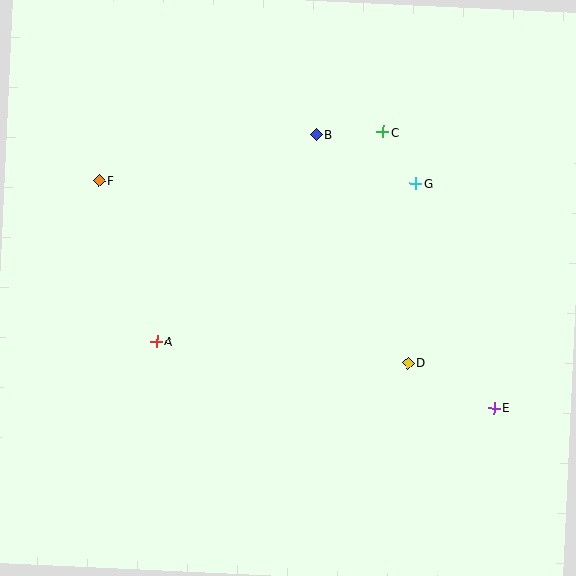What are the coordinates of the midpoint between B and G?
The midpoint between B and G is at (366, 159).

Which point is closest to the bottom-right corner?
Point E is closest to the bottom-right corner.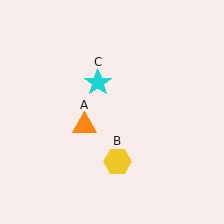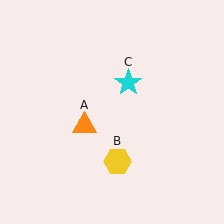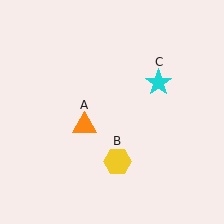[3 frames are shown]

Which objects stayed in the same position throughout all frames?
Orange triangle (object A) and yellow hexagon (object B) remained stationary.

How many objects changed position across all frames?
1 object changed position: cyan star (object C).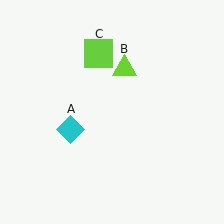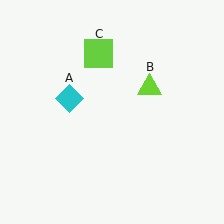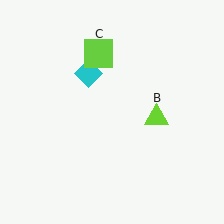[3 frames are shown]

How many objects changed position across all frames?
2 objects changed position: cyan diamond (object A), lime triangle (object B).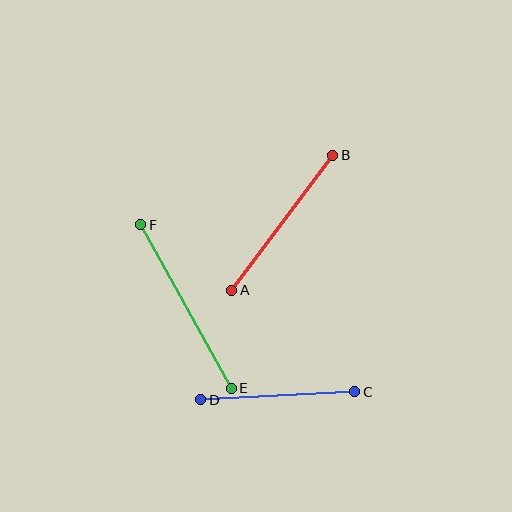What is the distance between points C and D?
The distance is approximately 154 pixels.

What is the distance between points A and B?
The distance is approximately 169 pixels.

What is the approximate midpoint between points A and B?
The midpoint is at approximately (282, 223) pixels.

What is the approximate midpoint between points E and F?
The midpoint is at approximately (186, 306) pixels.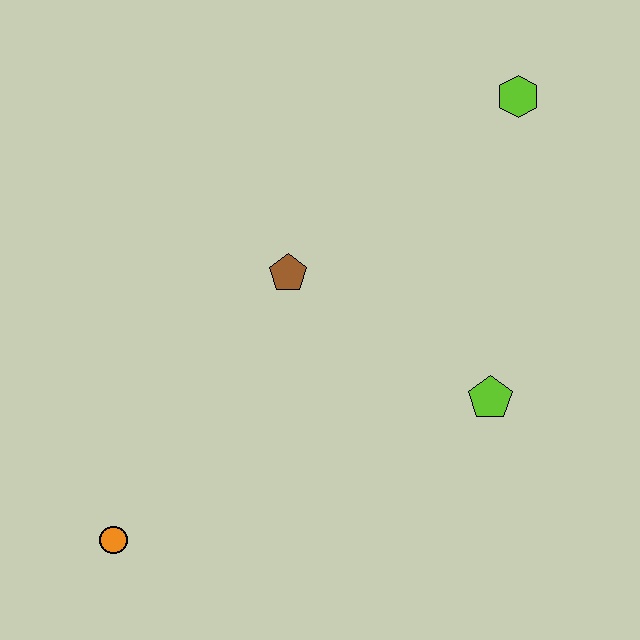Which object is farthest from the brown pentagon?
The orange circle is farthest from the brown pentagon.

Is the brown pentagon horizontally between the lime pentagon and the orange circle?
Yes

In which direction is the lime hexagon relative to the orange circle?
The lime hexagon is above the orange circle.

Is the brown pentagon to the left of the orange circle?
No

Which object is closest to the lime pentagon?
The brown pentagon is closest to the lime pentagon.